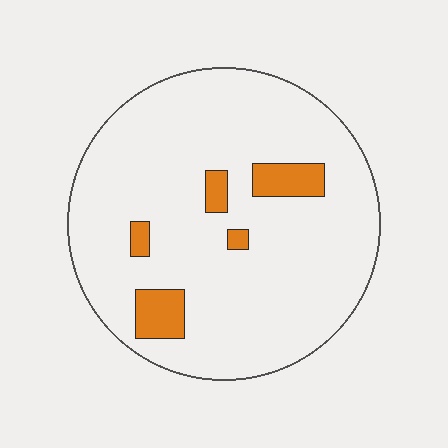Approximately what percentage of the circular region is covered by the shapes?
Approximately 10%.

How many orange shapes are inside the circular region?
5.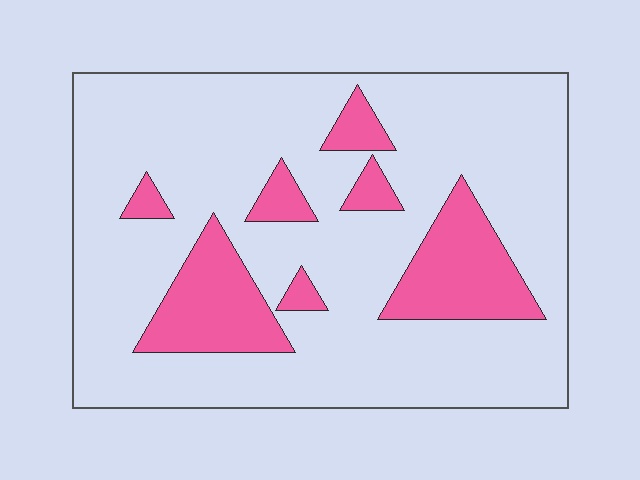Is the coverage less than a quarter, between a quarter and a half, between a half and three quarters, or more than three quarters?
Less than a quarter.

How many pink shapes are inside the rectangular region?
7.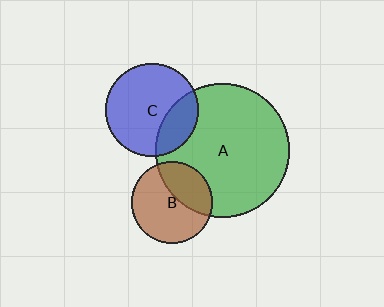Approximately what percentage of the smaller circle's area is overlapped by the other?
Approximately 35%.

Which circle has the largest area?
Circle A (green).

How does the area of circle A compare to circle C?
Approximately 2.1 times.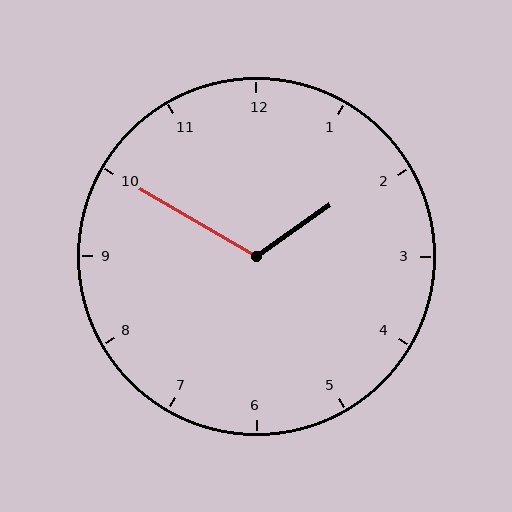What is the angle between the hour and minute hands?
Approximately 115 degrees.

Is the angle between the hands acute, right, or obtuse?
It is obtuse.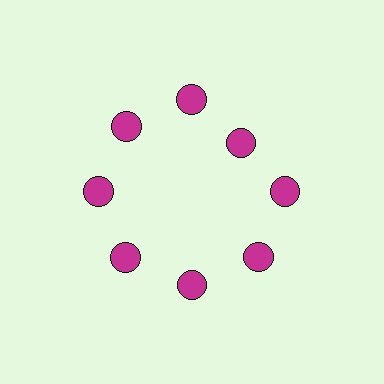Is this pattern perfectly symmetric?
No. The 8 magenta circles are arranged in a ring, but one element near the 2 o'clock position is pulled inward toward the center, breaking the 8-fold rotational symmetry.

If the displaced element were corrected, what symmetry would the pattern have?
It would have 8-fold rotational symmetry — the pattern would map onto itself every 45 degrees.